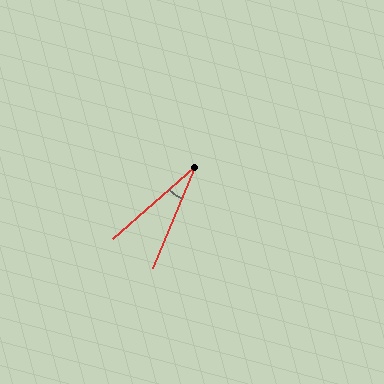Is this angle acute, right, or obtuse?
It is acute.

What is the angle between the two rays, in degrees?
Approximately 26 degrees.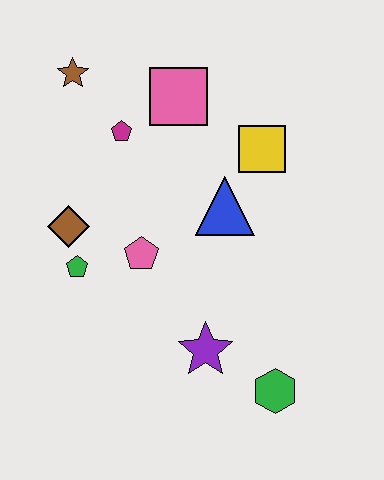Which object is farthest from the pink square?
The green hexagon is farthest from the pink square.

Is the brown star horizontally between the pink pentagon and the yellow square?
No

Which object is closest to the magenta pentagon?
The pink square is closest to the magenta pentagon.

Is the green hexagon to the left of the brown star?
No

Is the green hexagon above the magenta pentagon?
No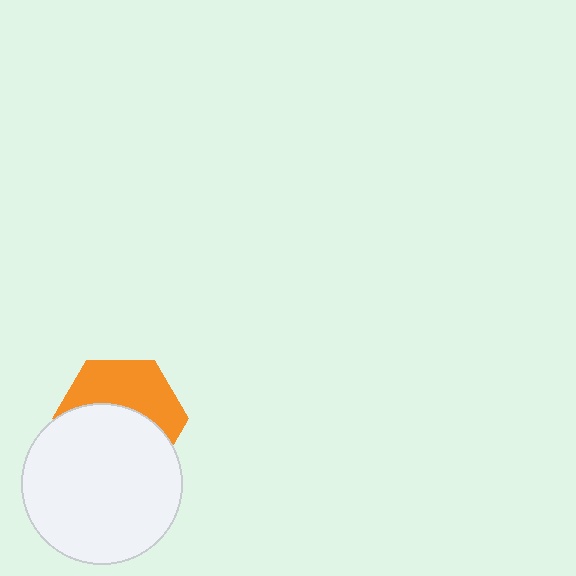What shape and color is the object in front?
The object in front is a white circle.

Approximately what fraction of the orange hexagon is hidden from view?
Roughly 54% of the orange hexagon is hidden behind the white circle.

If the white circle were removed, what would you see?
You would see the complete orange hexagon.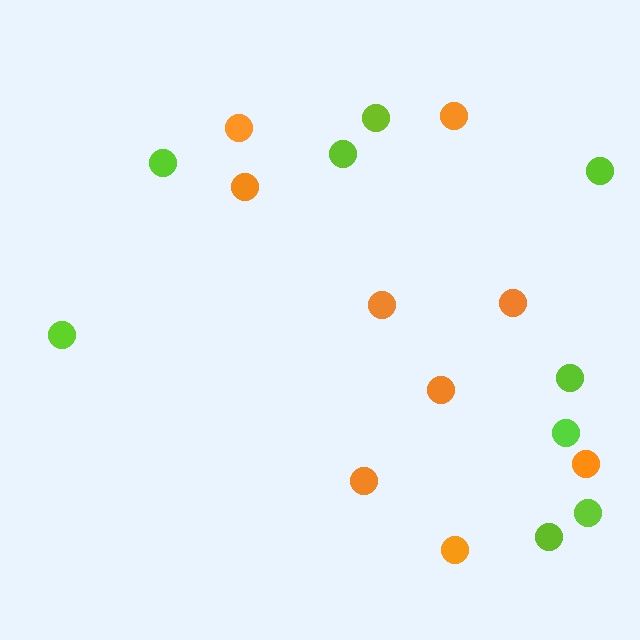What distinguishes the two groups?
There are 2 groups: one group of lime circles (9) and one group of orange circles (9).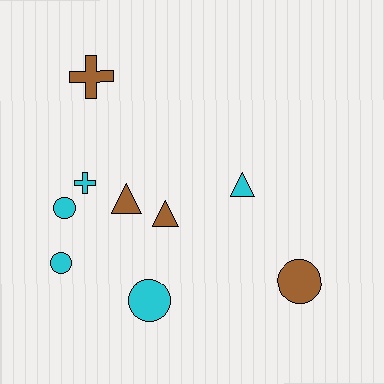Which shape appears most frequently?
Circle, with 4 objects.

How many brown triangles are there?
There are 2 brown triangles.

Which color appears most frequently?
Cyan, with 5 objects.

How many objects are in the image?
There are 9 objects.